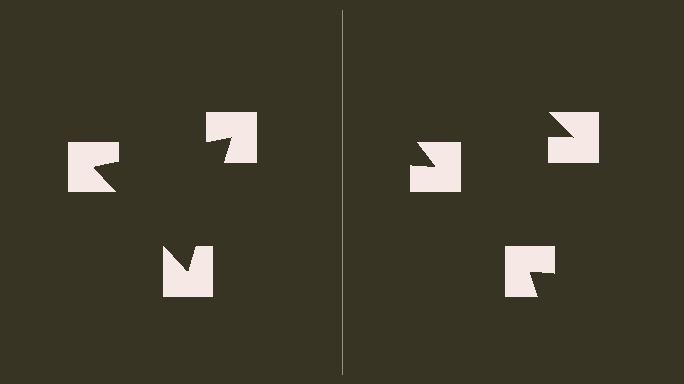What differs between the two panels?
The notched squares are positioned identically on both sides; only the wedge orientations differ. On the left they align to a triangle; on the right they are misaligned.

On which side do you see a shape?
An illusory triangle appears on the left side. On the right side the wedge cuts are rotated, so no coherent shape forms.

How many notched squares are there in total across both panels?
6 — 3 on each side.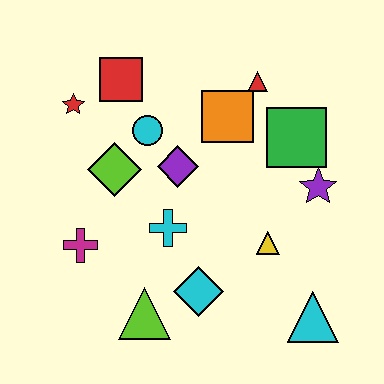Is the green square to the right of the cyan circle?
Yes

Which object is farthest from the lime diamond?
The cyan triangle is farthest from the lime diamond.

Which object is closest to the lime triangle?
The cyan diamond is closest to the lime triangle.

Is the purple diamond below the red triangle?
Yes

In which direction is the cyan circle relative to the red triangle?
The cyan circle is to the left of the red triangle.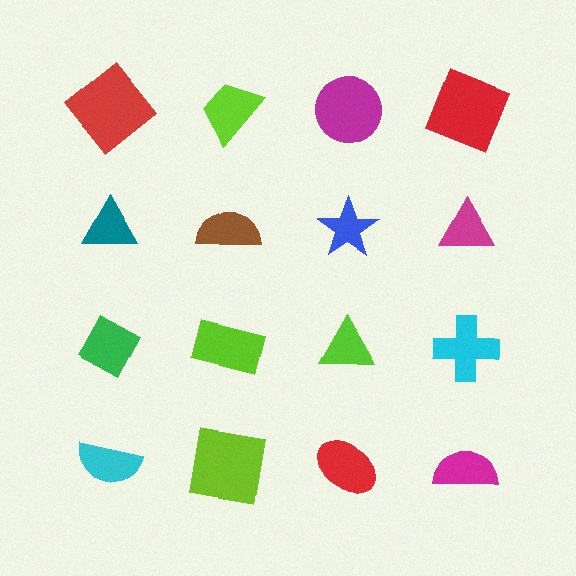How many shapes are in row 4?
4 shapes.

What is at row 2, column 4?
A magenta triangle.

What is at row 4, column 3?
A red ellipse.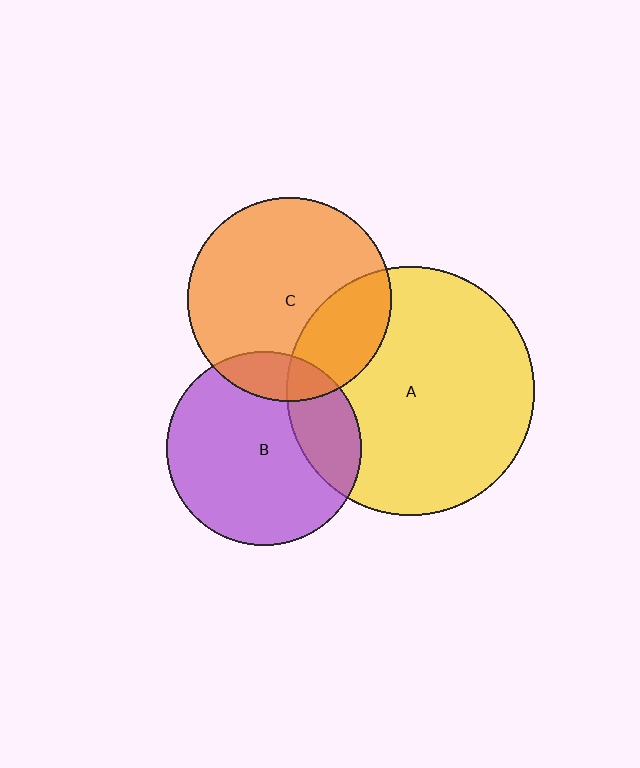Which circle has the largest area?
Circle A (yellow).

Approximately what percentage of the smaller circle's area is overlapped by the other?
Approximately 25%.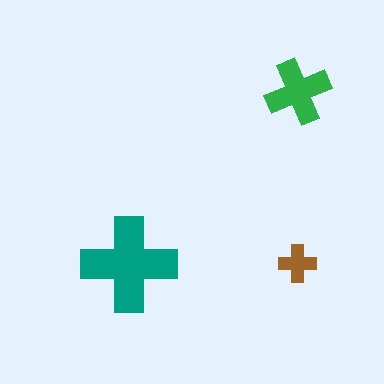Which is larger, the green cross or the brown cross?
The green one.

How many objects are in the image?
There are 3 objects in the image.